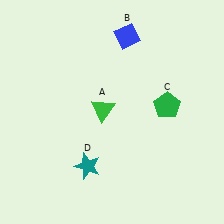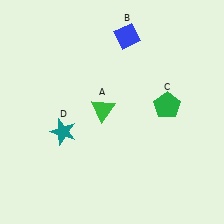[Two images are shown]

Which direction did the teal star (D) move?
The teal star (D) moved up.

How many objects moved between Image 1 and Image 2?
1 object moved between the two images.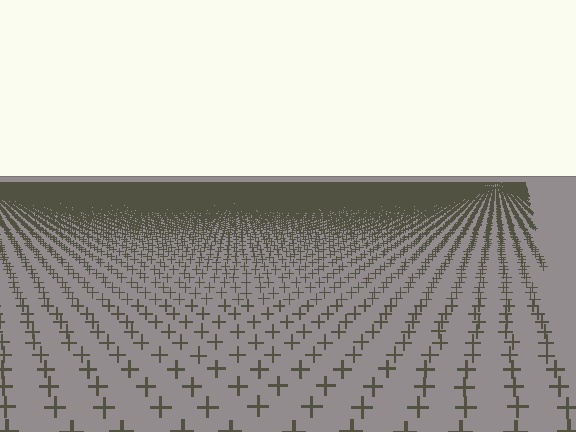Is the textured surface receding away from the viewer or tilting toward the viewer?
The surface is receding away from the viewer. Texture elements get smaller and denser toward the top.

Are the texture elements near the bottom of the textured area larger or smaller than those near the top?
Larger. Near the bottom, elements are closer to the viewer and appear at a bigger on-screen size.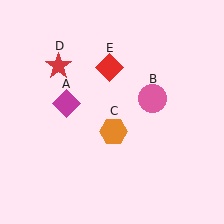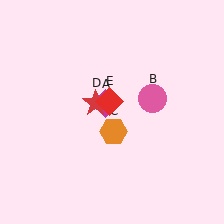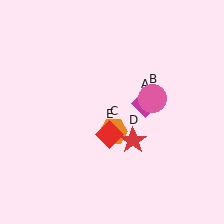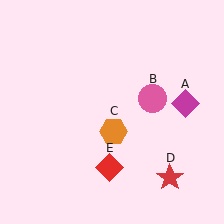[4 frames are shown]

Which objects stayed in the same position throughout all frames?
Pink circle (object B) and orange hexagon (object C) remained stationary.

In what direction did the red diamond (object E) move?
The red diamond (object E) moved down.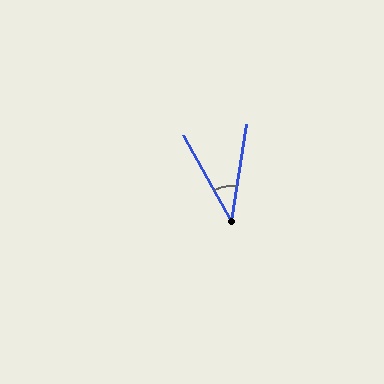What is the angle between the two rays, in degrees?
Approximately 38 degrees.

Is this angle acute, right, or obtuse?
It is acute.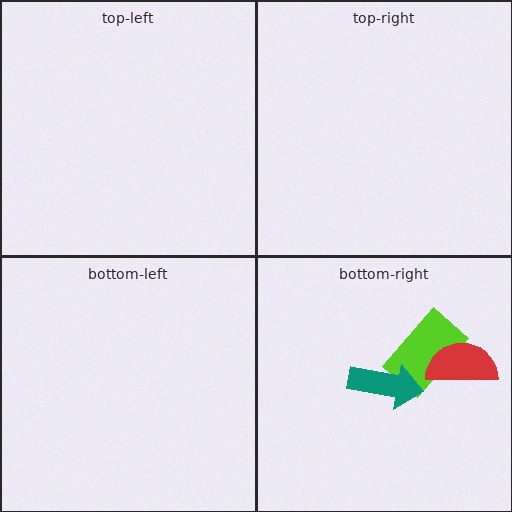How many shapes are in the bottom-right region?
3.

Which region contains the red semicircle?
The bottom-right region.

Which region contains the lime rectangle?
The bottom-right region.